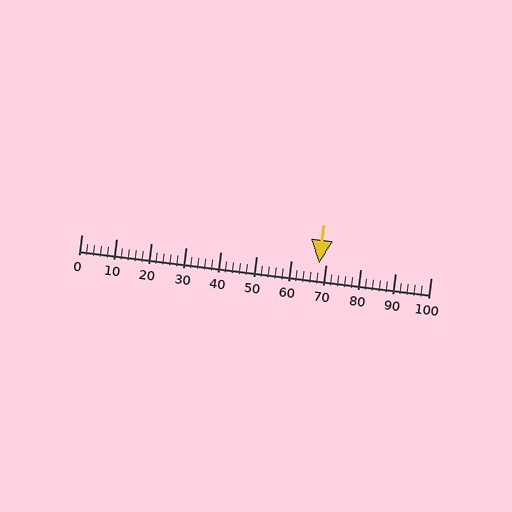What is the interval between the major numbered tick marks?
The major tick marks are spaced 10 units apart.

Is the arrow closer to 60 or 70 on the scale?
The arrow is closer to 70.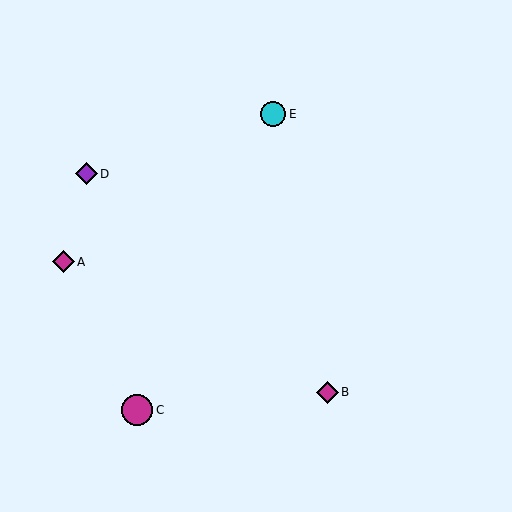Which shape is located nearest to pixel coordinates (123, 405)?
The magenta circle (labeled C) at (137, 410) is nearest to that location.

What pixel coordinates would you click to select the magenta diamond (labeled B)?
Click at (327, 392) to select the magenta diamond B.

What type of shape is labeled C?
Shape C is a magenta circle.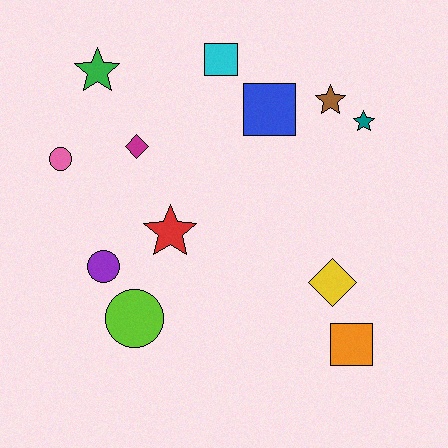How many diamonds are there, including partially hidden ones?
There are 2 diamonds.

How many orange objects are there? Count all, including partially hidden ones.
There is 1 orange object.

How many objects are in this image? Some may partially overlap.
There are 12 objects.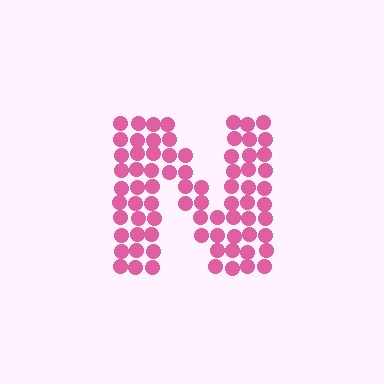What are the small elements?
The small elements are circles.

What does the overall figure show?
The overall figure shows the letter N.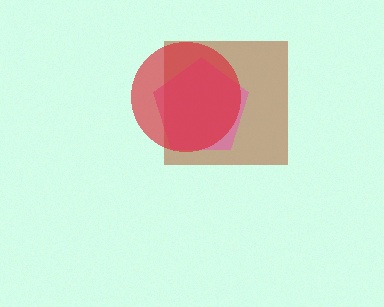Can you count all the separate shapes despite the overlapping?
Yes, there are 3 separate shapes.